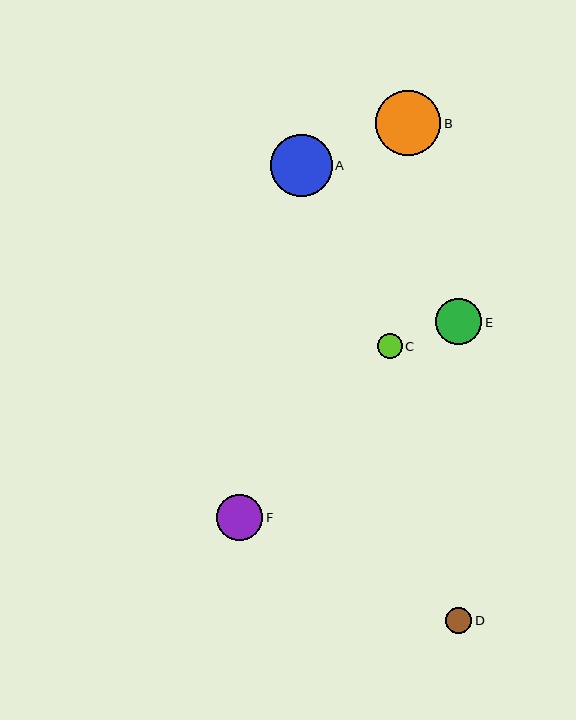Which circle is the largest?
Circle B is the largest with a size of approximately 65 pixels.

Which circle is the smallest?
Circle C is the smallest with a size of approximately 25 pixels.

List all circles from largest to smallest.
From largest to smallest: B, A, E, F, D, C.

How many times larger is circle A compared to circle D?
Circle A is approximately 2.4 times the size of circle D.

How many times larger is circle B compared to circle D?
Circle B is approximately 2.5 times the size of circle D.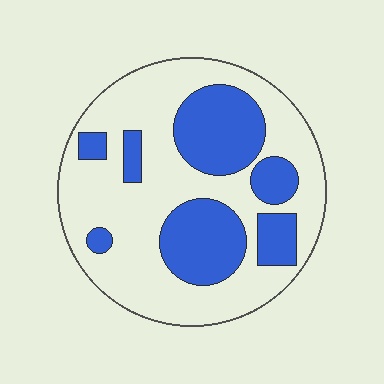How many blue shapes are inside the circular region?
7.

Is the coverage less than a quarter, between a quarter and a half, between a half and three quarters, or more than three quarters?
Between a quarter and a half.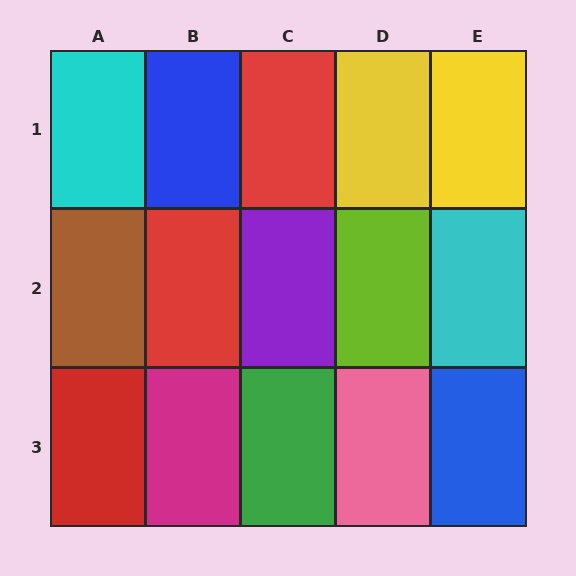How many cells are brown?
1 cell is brown.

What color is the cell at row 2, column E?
Cyan.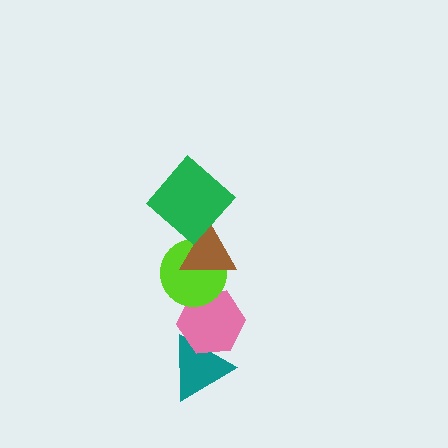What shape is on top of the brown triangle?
The green diamond is on top of the brown triangle.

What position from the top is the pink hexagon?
The pink hexagon is 4th from the top.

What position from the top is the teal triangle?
The teal triangle is 5th from the top.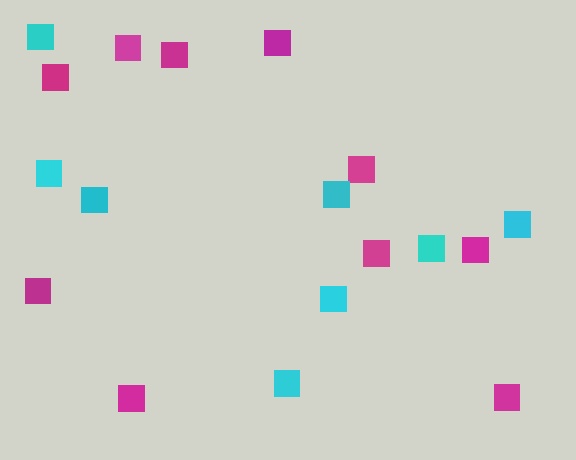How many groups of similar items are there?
There are 2 groups: one group of magenta squares (10) and one group of cyan squares (8).